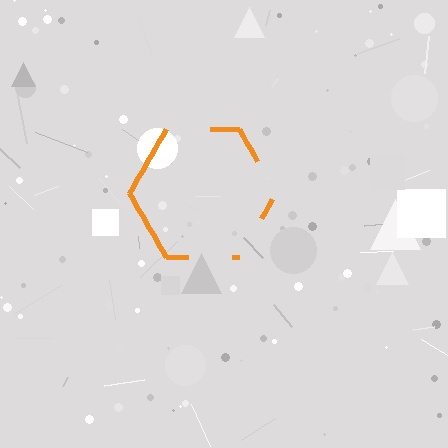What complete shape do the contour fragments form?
The contour fragments form a hexagon.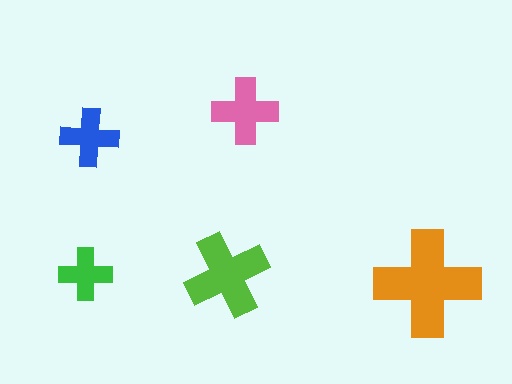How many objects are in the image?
There are 5 objects in the image.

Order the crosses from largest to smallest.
the orange one, the lime one, the pink one, the blue one, the green one.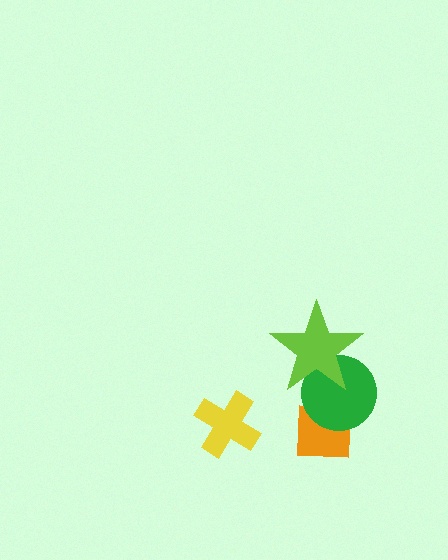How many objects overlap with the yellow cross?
0 objects overlap with the yellow cross.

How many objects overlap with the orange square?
1 object overlaps with the orange square.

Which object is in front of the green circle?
The lime star is in front of the green circle.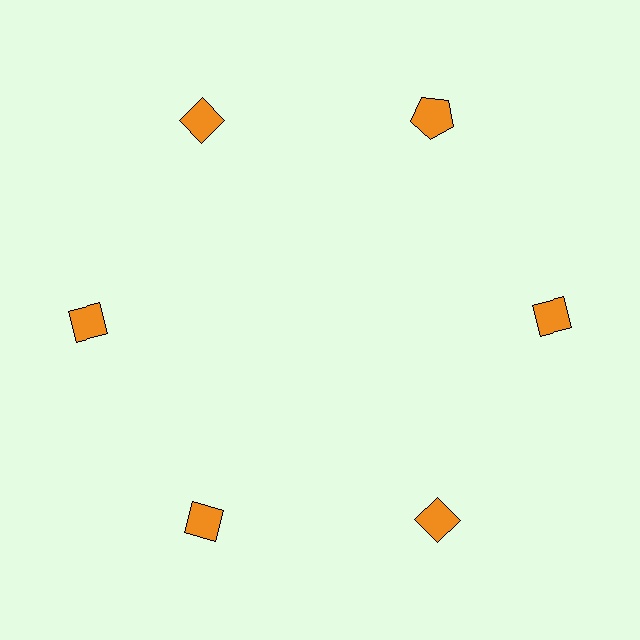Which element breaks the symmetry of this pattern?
The orange pentagon at roughly the 1 o'clock position breaks the symmetry. All other shapes are orange diamonds.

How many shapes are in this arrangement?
There are 6 shapes arranged in a ring pattern.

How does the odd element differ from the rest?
It has a different shape: pentagon instead of diamond.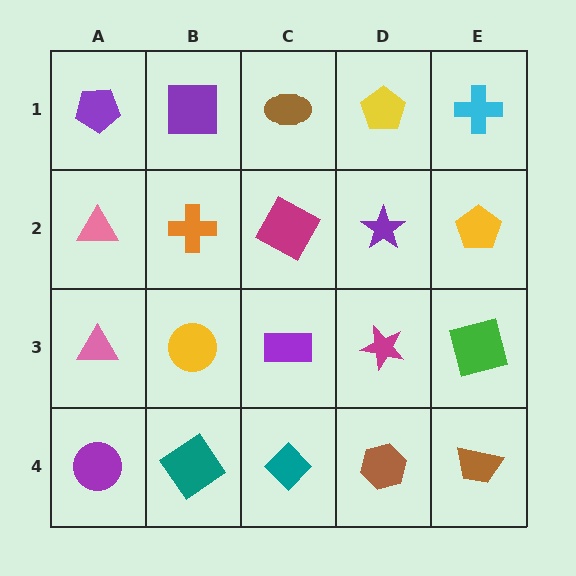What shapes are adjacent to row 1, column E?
A yellow pentagon (row 2, column E), a yellow pentagon (row 1, column D).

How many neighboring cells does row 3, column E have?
3.